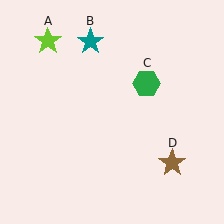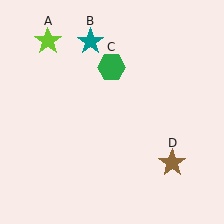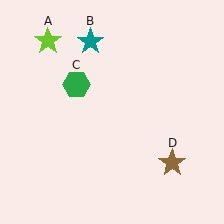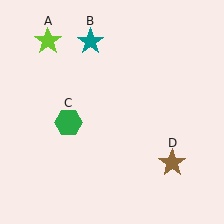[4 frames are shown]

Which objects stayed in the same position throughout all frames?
Lime star (object A) and teal star (object B) and brown star (object D) remained stationary.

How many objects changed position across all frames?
1 object changed position: green hexagon (object C).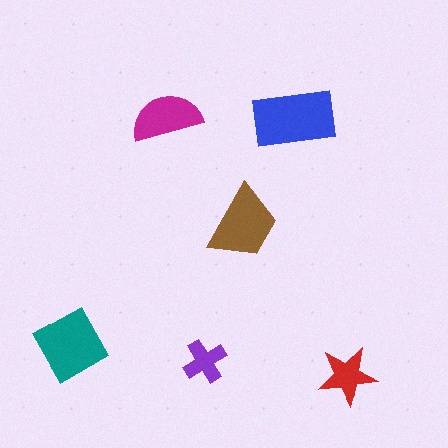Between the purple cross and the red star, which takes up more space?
The red star.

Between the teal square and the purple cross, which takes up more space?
The teal square.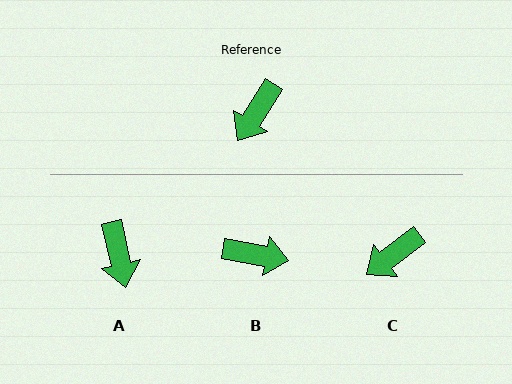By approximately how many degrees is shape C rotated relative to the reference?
Approximately 20 degrees clockwise.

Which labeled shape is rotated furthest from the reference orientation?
B, about 112 degrees away.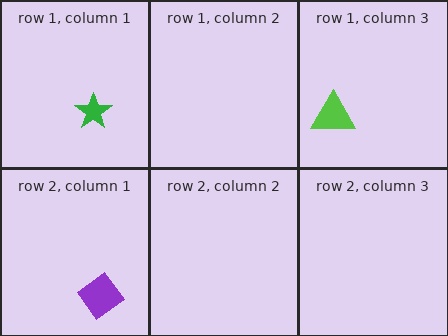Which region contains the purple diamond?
The row 2, column 1 region.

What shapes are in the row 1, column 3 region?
The lime triangle.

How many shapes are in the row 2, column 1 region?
1.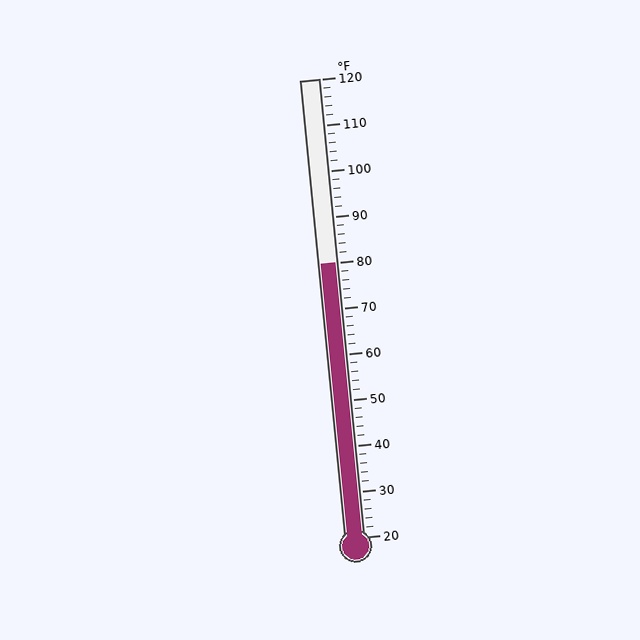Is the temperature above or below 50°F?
The temperature is above 50°F.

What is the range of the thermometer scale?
The thermometer scale ranges from 20°F to 120°F.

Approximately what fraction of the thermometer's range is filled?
The thermometer is filled to approximately 60% of its range.